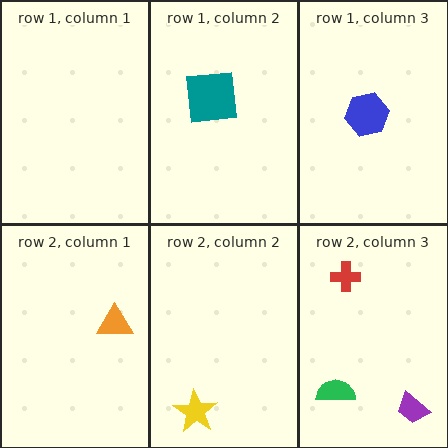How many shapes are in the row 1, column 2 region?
1.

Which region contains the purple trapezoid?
The row 2, column 3 region.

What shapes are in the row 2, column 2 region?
The yellow star.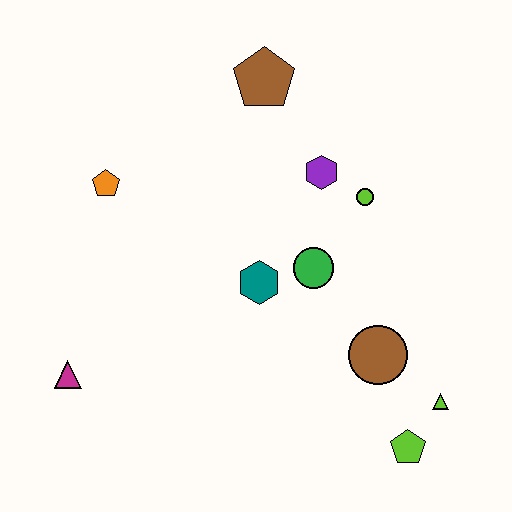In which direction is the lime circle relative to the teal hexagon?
The lime circle is to the right of the teal hexagon.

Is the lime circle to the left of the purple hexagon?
No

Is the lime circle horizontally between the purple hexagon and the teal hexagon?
No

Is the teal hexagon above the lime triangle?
Yes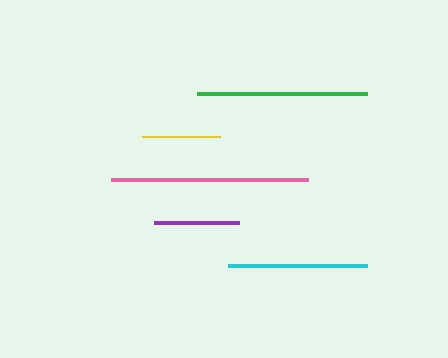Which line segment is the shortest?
The yellow line is the shortest at approximately 77 pixels.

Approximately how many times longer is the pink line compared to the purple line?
The pink line is approximately 2.3 times the length of the purple line.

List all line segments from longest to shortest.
From longest to shortest: pink, green, cyan, purple, yellow.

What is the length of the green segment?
The green segment is approximately 169 pixels long.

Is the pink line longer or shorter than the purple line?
The pink line is longer than the purple line.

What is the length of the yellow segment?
The yellow segment is approximately 77 pixels long.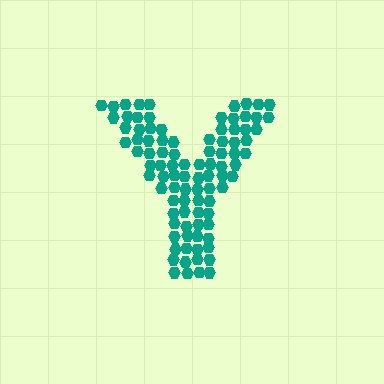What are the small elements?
The small elements are hexagons.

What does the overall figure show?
The overall figure shows the letter Y.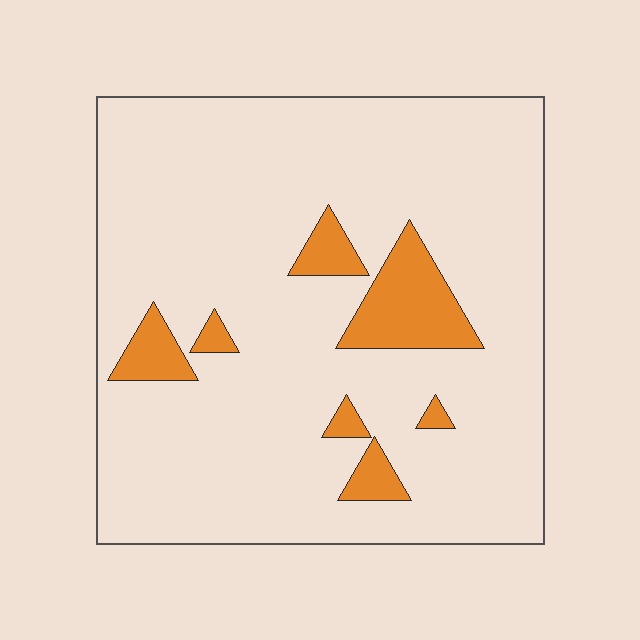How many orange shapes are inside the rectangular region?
7.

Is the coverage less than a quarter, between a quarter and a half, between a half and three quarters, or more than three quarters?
Less than a quarter.